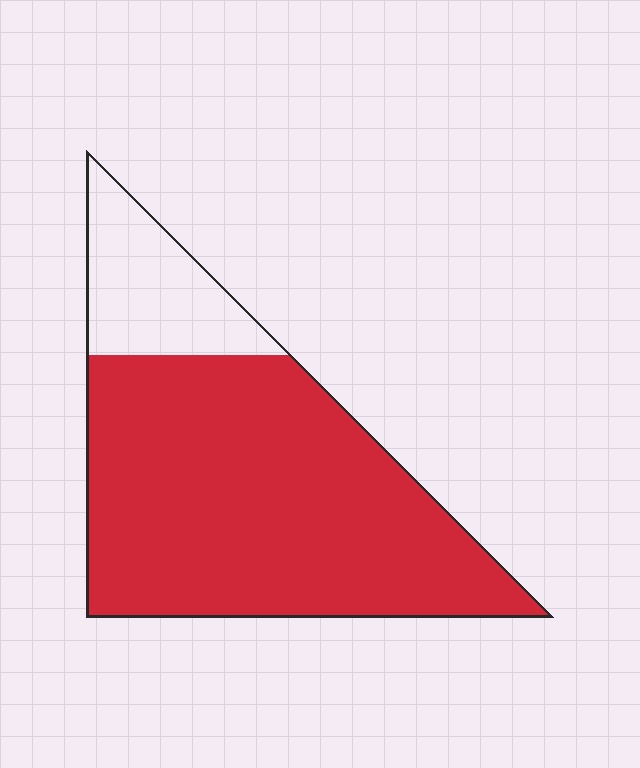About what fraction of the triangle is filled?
About four fifths (4/5).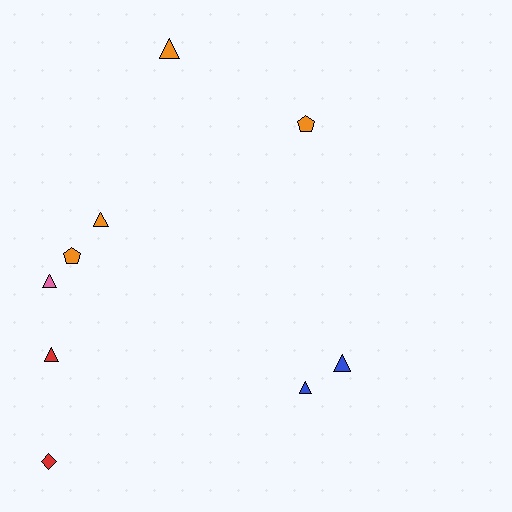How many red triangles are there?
There is 1 red triangle.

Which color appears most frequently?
Orange, with 4 objects.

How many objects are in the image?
There are 9 objects.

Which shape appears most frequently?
Triangle, with 6 objects.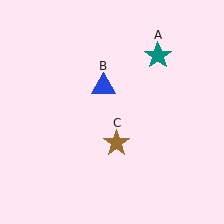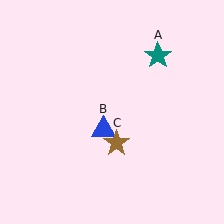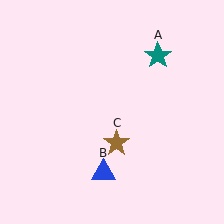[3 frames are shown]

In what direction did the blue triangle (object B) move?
The blue triangle (object B) moved down.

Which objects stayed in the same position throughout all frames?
Teal star (object A) and brown star (object C) remained stationary.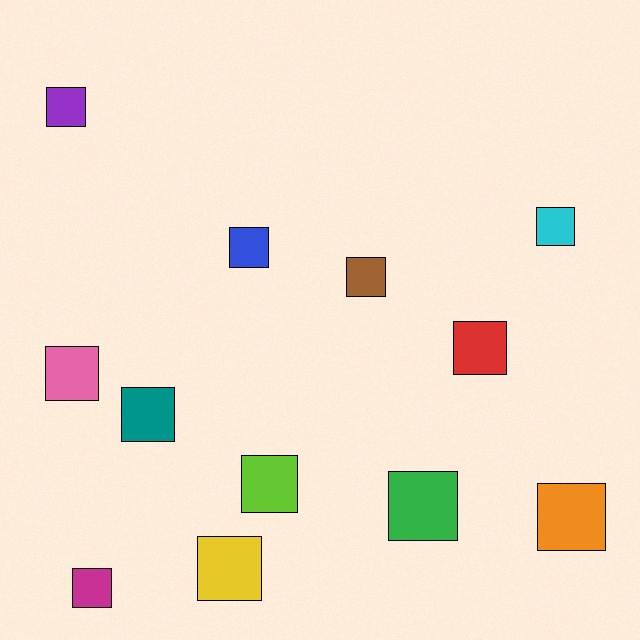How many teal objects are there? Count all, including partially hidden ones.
There is 1 teal object.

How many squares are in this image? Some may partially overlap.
There are 12 squares.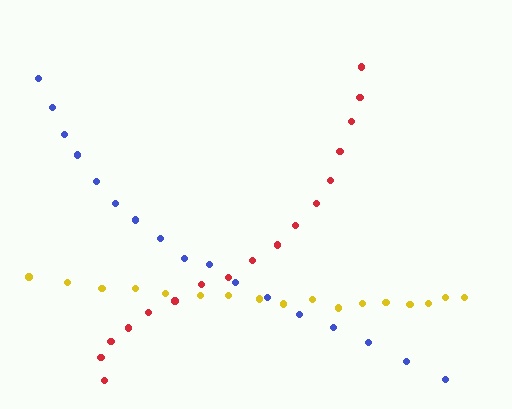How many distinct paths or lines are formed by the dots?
There are 3 distinct paths.